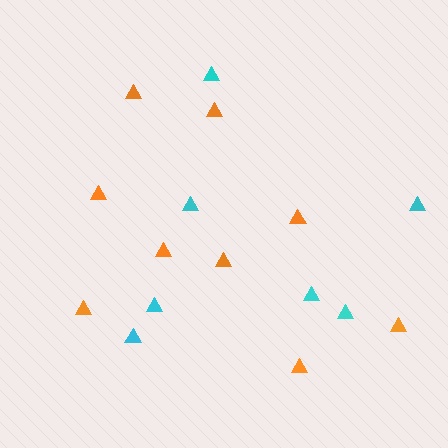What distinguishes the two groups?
There are 2 groups: one group of cyan triangles (7) and one group of orange triangles (9).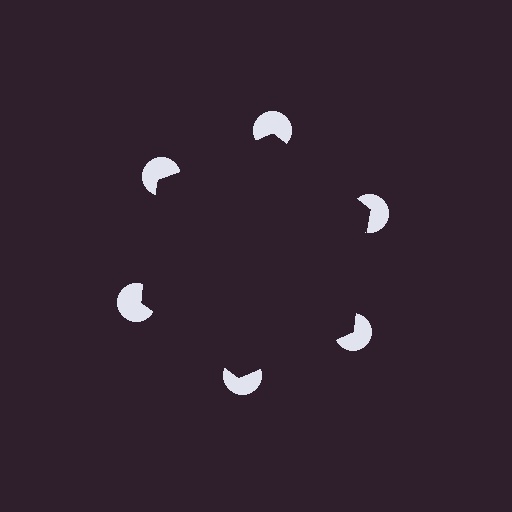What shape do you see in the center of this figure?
An illusory hexagon — its edges are inferred from the aligned wedge cuts in the pac-man discs, not physically drawn.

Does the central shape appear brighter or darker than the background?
It typically appears slightly darker than the background, even though no actual brightness change is drawn.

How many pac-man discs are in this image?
There are 6 — one at each vertex of the illusory hexagon.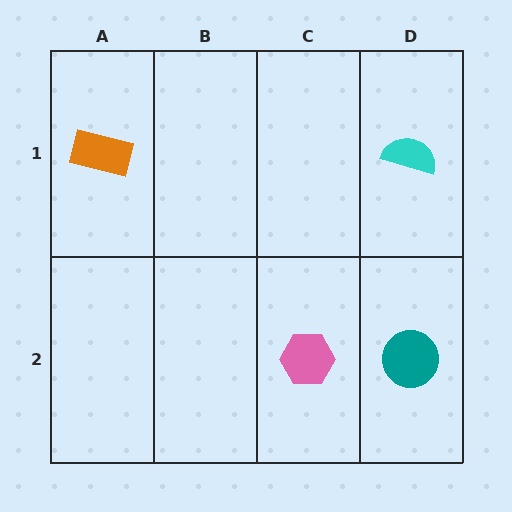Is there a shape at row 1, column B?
No, that cell is empty.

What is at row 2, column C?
A pink hexagon.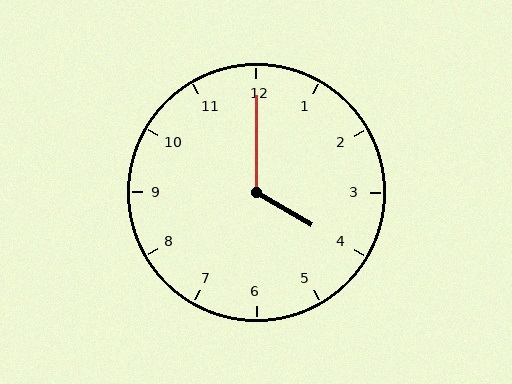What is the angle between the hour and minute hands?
Approximately 120 degrees.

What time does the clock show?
4:00.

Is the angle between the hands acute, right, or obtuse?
It is obtuse.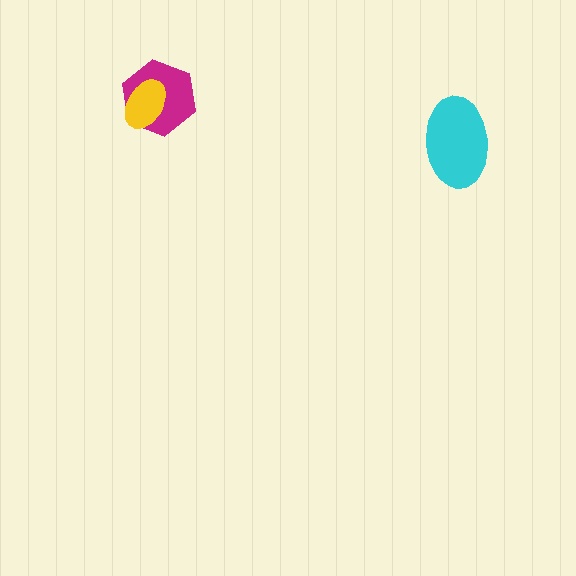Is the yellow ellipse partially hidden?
No, no other shape covers it.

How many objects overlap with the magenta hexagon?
1 object overlaps with the magenta hexagon.